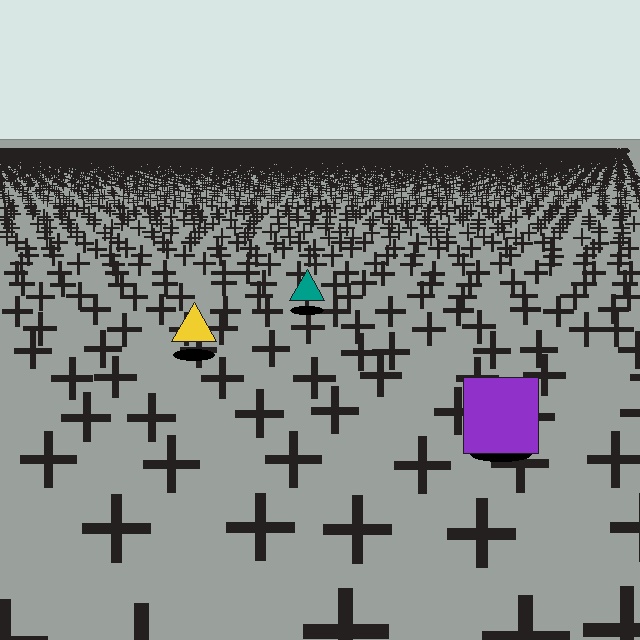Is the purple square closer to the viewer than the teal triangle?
Yes. The purple square is closer — you can tell from the texture gradient: the ground texture is coarser near it.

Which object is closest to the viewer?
The purple square is closest. The texture marks near it are larger and more spread out.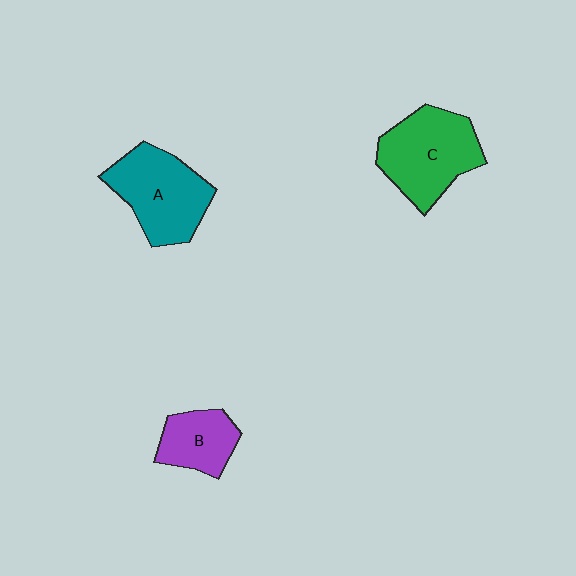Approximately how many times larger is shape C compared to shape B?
Approximately 1.7 times.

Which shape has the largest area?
Shape C (green).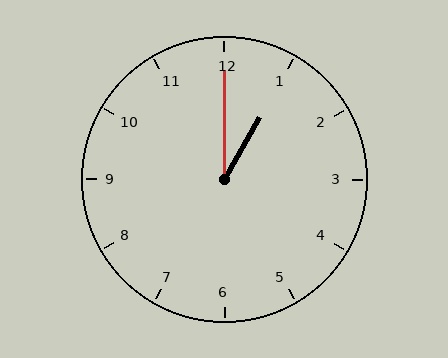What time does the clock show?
1:00.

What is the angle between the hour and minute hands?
Approximately 30 degrees.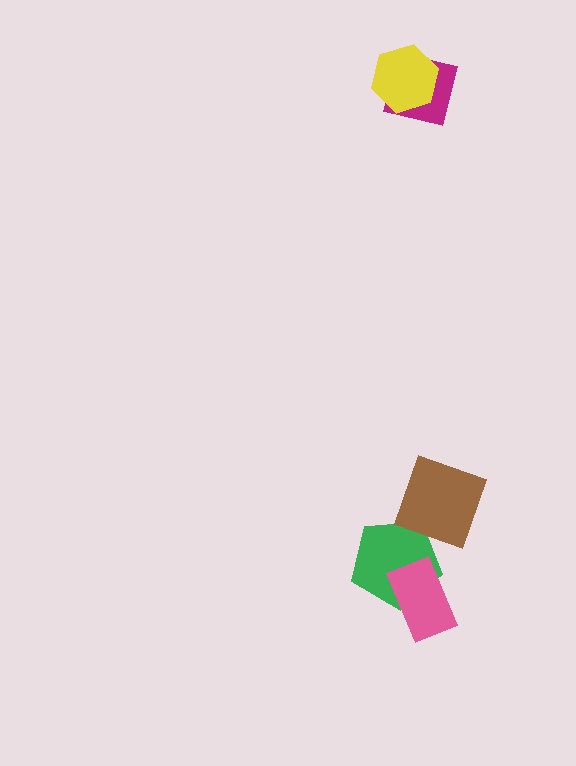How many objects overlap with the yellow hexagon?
1 object overlaps with the yellow hexagon.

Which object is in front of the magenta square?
The yellow hexagon is in front of the magenta square.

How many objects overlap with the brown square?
1 object overlaps with the brown square.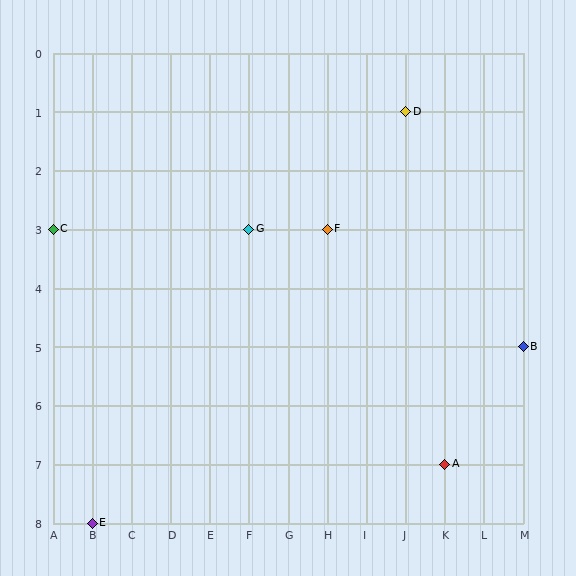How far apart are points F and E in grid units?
Points F and E are 6 columns and 5 rows apart (about 7.8 grid units diagonally).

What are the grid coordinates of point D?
Point D is at grid coordinates (J, 1).